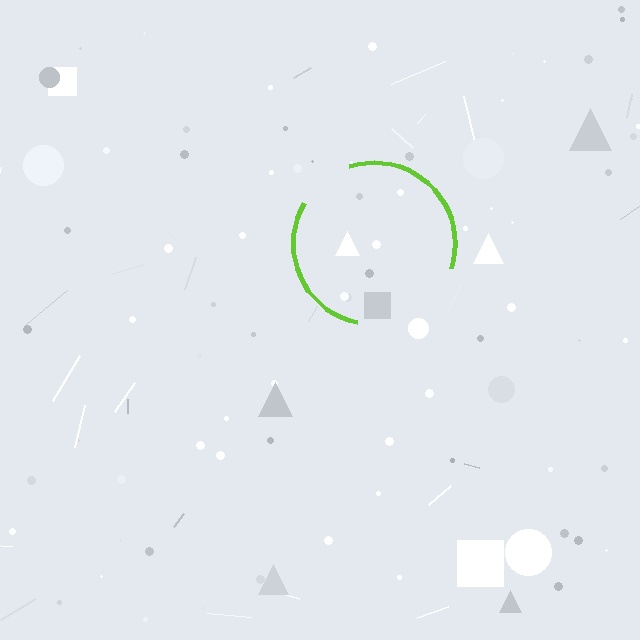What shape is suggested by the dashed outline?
The dashed outline suggests a circle.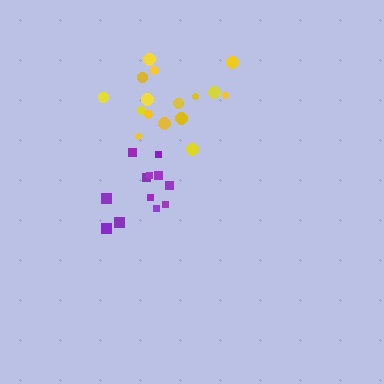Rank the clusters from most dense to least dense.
purple, yellow.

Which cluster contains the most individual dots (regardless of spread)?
Yellow (16).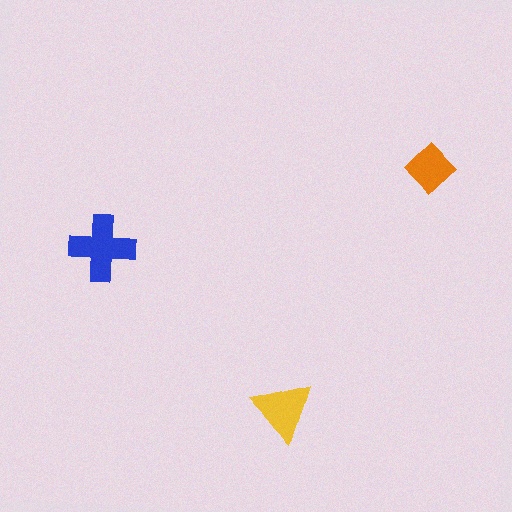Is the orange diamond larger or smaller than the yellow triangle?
Smaller.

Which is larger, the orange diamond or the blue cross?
The blue cross.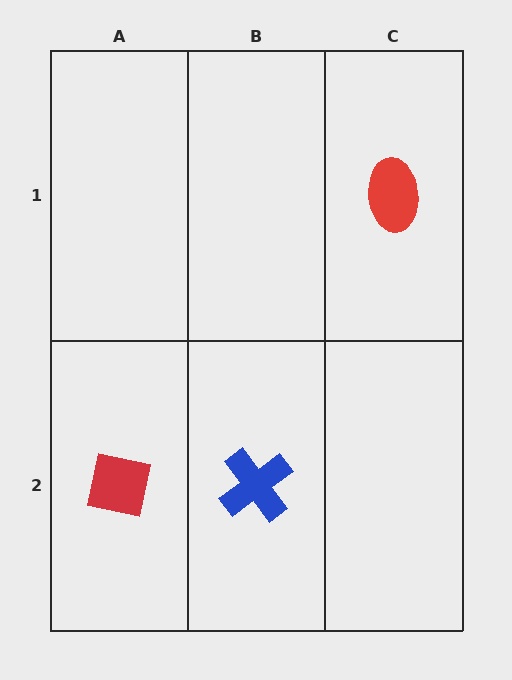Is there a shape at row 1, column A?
No, that cell is empty.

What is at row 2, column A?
A red square.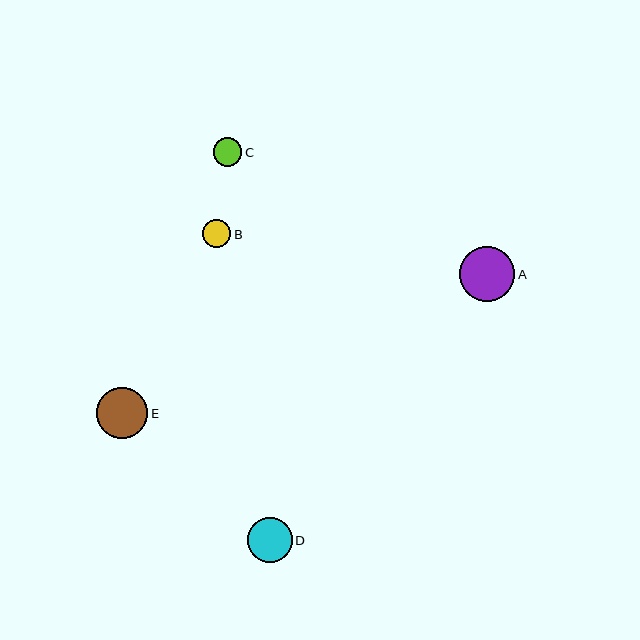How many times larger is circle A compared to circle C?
Circle A is approximately 1.9 times the size of circle C.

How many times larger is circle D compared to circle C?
Circle D is approximately 1.6 times the size of circle C.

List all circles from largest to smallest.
From largest to smallest: A, E, D, B, C.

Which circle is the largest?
Circle A is the largest with a size of approximately 55 pixels.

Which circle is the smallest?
Circle C is the smallest with a size of approximately 28 pixels.